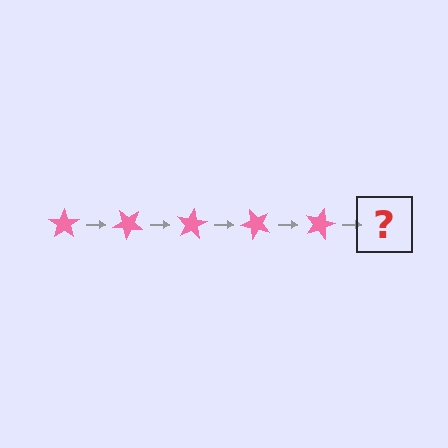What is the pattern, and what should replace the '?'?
The pattern is that the star rotates 40 degrees each step. The '?' should be a pink star rotated 200 degrees.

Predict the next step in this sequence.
The next step is a pink star rotated 200 degrees.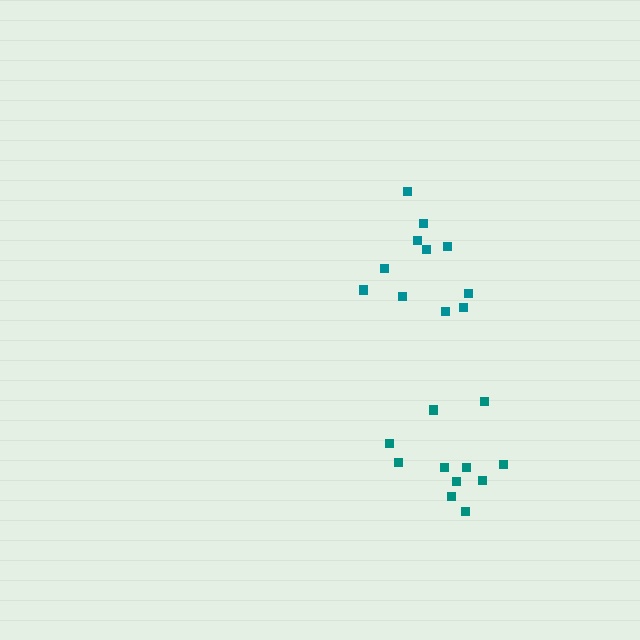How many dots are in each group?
Group 1: 11 dots, Group 2: 11 dots (22 total).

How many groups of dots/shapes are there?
There are 2 groups.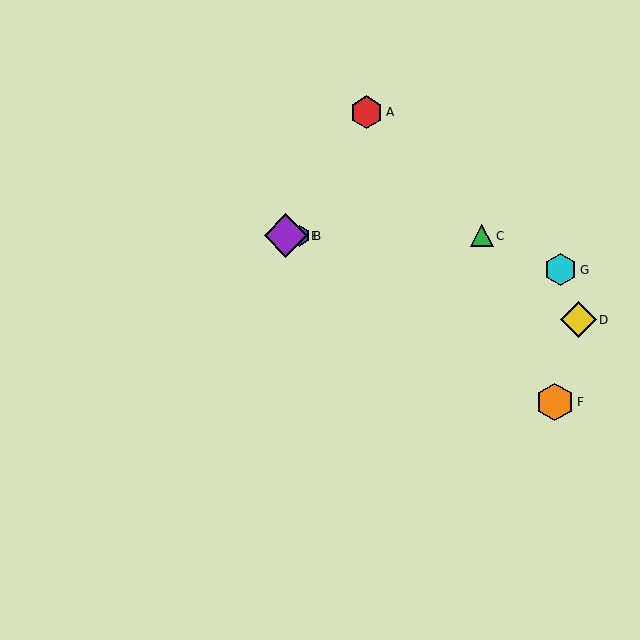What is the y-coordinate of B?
Object B is at y≈236.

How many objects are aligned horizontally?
3 objects (B, C, E) are aligned horizontally.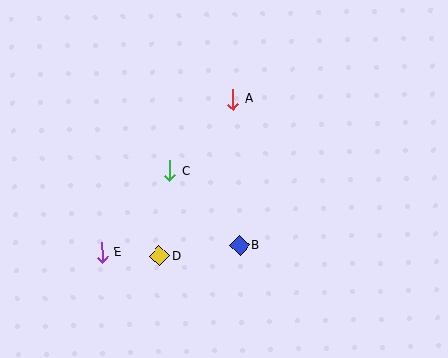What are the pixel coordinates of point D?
Point D is at (159, 256).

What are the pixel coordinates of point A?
Point A is at (233, 99).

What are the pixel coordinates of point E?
Point E is at (102, 252).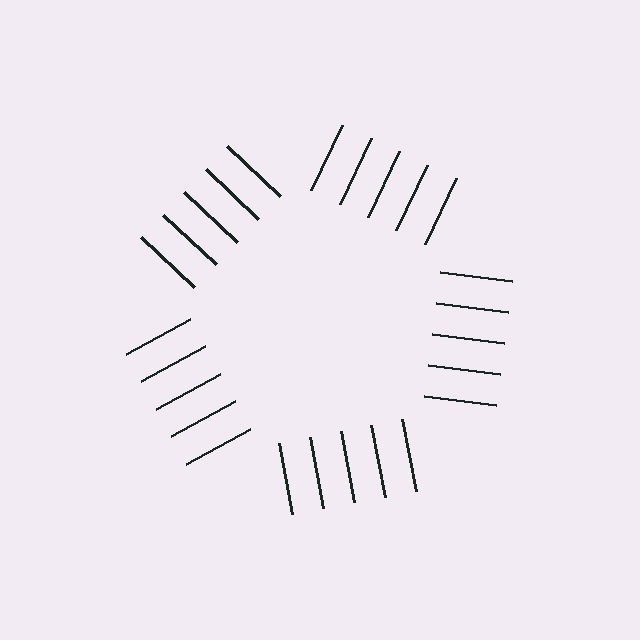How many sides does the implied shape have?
5 sides — the line-ends trace a pentagon.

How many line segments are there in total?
25 — 5 along each of the 5 edges.